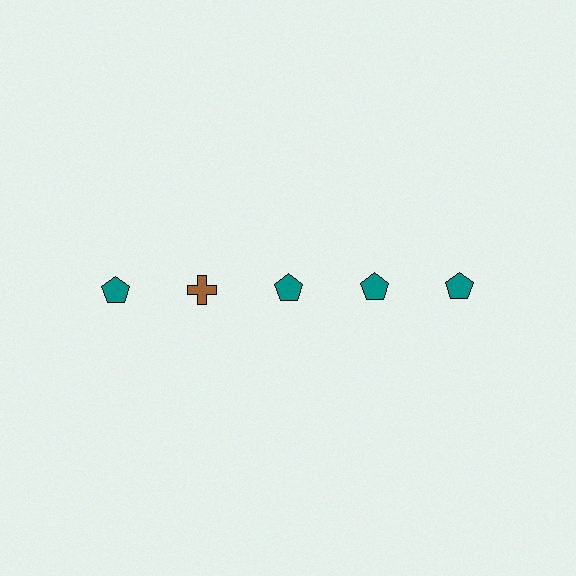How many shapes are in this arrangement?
There are 5 shapes arranged in a grid pattern.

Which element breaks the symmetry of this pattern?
The brown cross in the top row, second from left column breaks the symmetry. All other shapes are teal pentagons.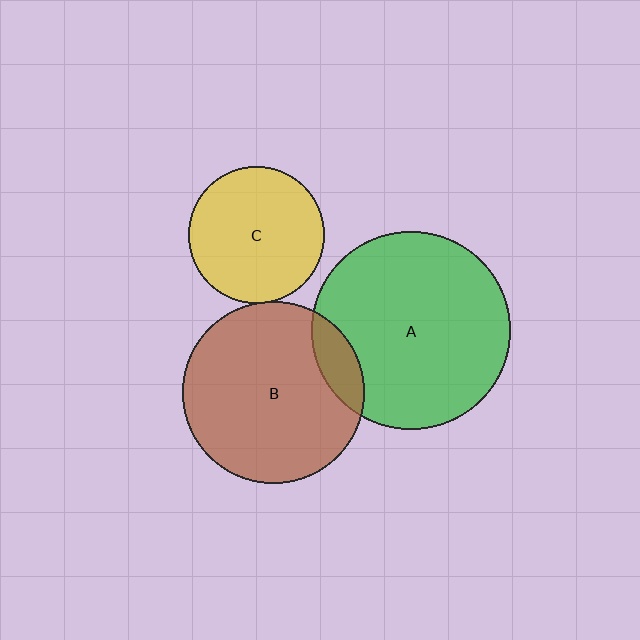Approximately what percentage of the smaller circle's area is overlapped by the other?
Approximately 10%.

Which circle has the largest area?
Circle A (green).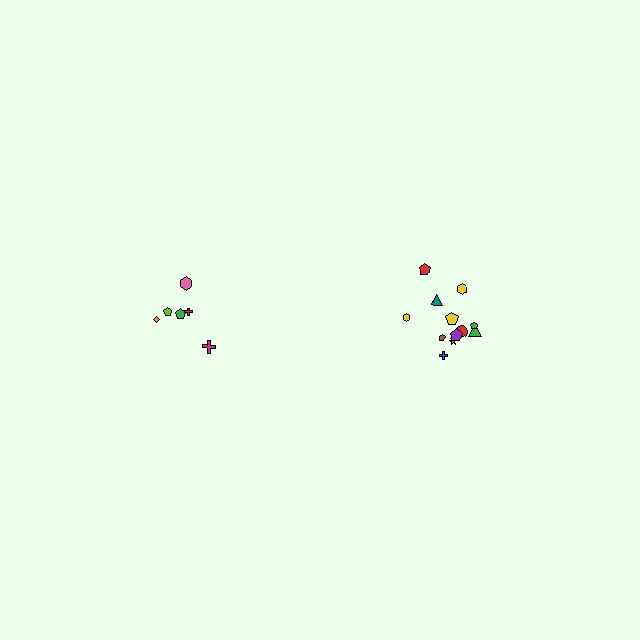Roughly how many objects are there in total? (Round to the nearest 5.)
Roughly 20 objects in total.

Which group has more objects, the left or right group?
The right group.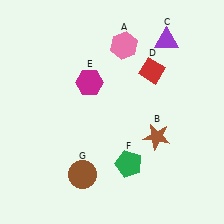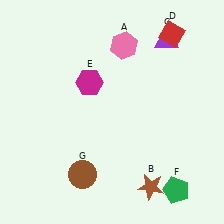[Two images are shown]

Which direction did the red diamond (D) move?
The red diamond (D) moved up.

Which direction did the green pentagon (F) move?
The green pentagon (F) moved right.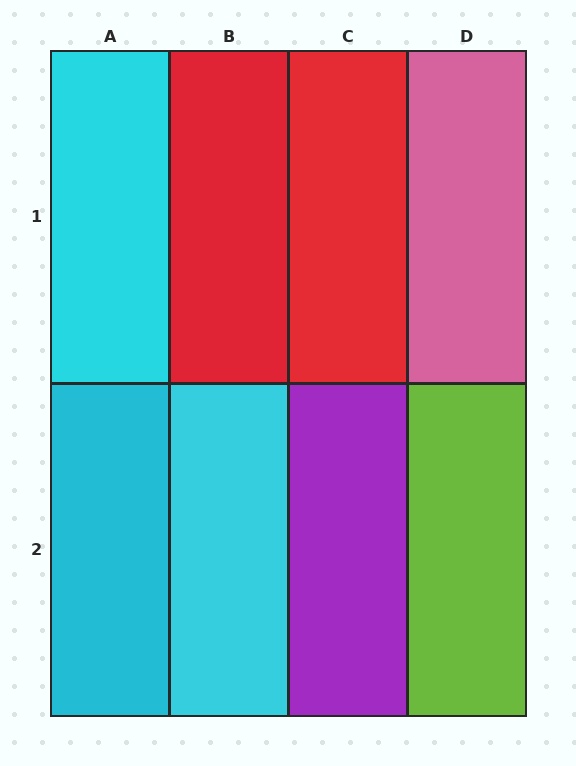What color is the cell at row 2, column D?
Lime.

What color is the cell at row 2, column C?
Purple.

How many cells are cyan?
3 cells are cyan.